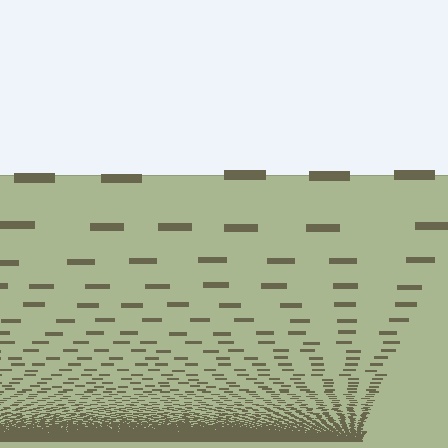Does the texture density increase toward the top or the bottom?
Density increases toward the bottom.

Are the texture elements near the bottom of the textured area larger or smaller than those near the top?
Smaller. The gradient is inverted — elements near the bottom are smaller and denser.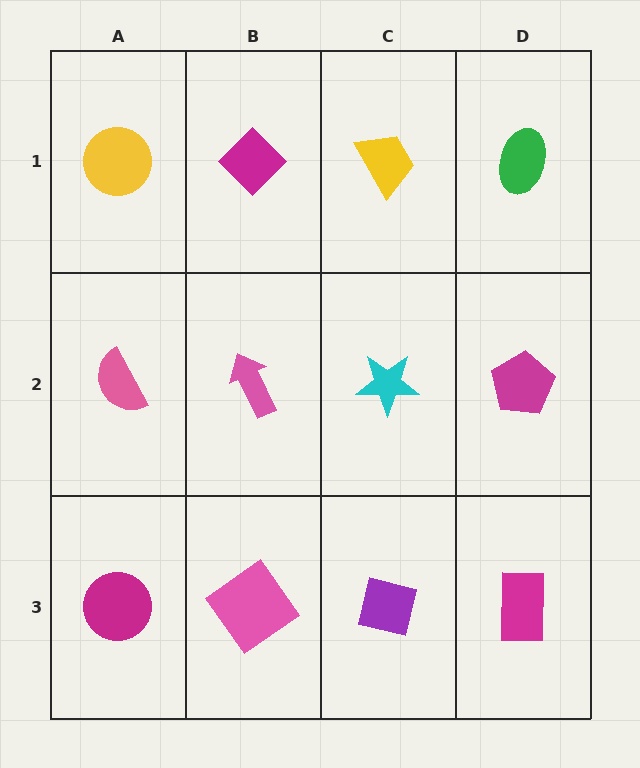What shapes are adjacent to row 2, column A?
A yellow circle (row 1, column A), a magenta circle (row 3, column A), a pink arrow (row 2, column B).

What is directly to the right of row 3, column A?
A pink diamond.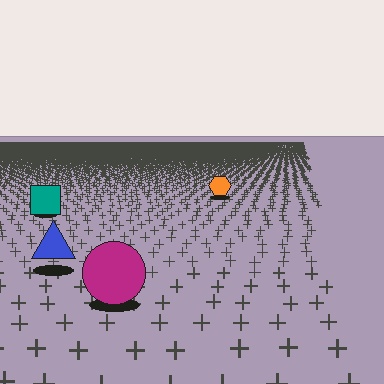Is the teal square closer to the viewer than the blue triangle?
No. The blue triangle is closer — you can tell from the texture gradient: the ground texture is coarser near it.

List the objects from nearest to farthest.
From nearest to farthest: the magenta circle, the blue triangle, the teal square, the orange hexagon.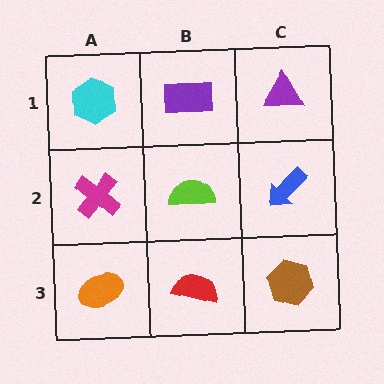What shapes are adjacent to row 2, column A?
A cyan hexagon (row 1, column A), an orange ellipse (row 3, column A), a lime semicircle (row 2, column B).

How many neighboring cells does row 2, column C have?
3.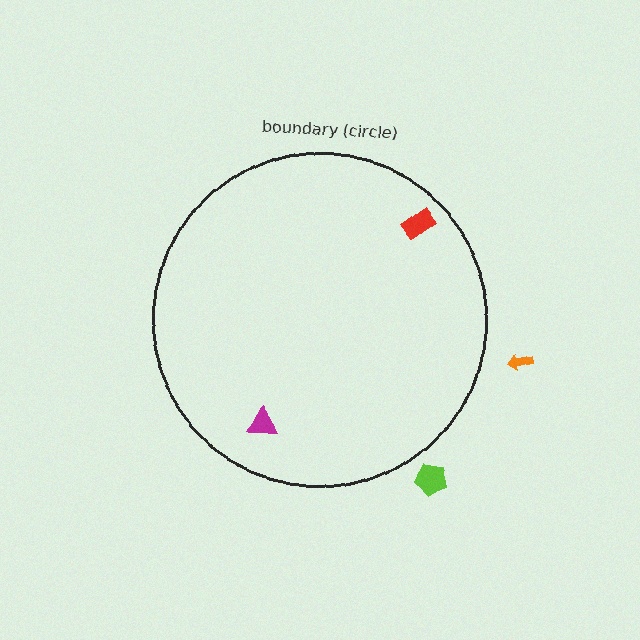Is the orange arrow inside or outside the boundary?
Outside.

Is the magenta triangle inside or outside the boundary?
Inside.